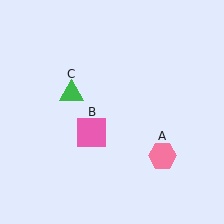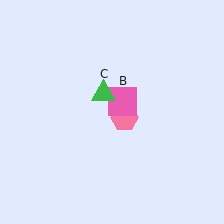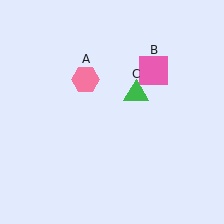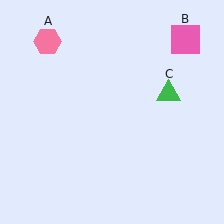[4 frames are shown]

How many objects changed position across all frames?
3 objects changed position: pink hexagon (object A), pink square (object B), green triangle (object C).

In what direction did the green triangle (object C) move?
The green triangle (object C) moved right.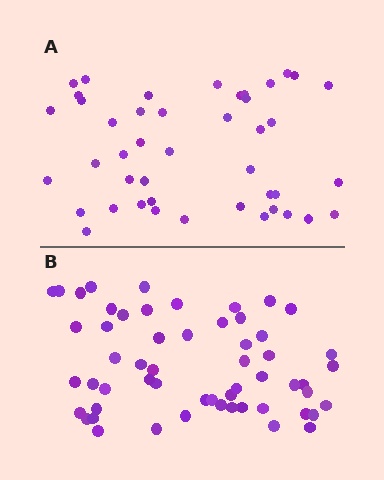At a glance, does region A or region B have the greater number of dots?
Region B (the bottom region) has more dots.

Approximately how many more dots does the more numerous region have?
Region B has roughly 12 or so more dots than region A.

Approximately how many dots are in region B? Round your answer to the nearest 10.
About 60 dots. (The exact count is 56, which rounds to 60.)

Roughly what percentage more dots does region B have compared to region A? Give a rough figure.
About 25% more.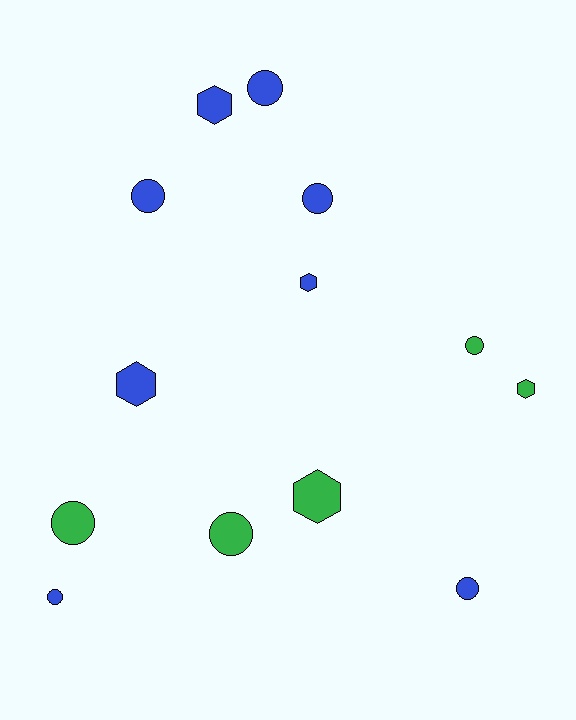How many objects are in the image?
There are 13 objects.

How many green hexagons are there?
There are 2 green hexagons.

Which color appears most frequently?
Blue, with 8 objects.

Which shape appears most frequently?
Circle, with 8 objects.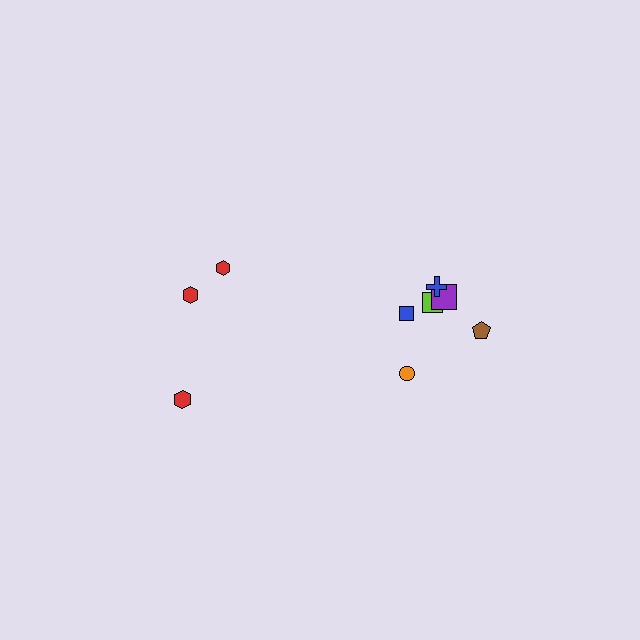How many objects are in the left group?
There are 3 objects.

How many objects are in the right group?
There are 6 objects.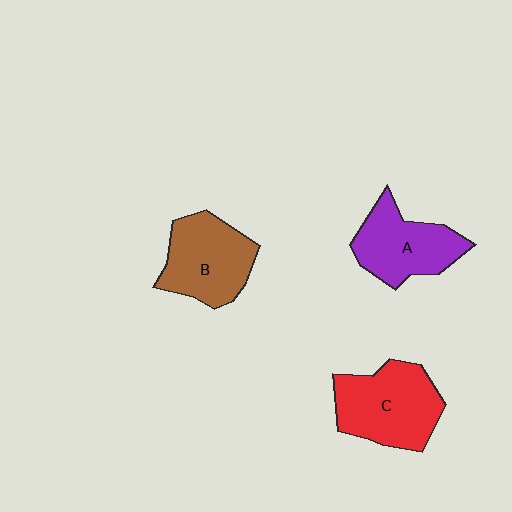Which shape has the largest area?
Shape C (red).